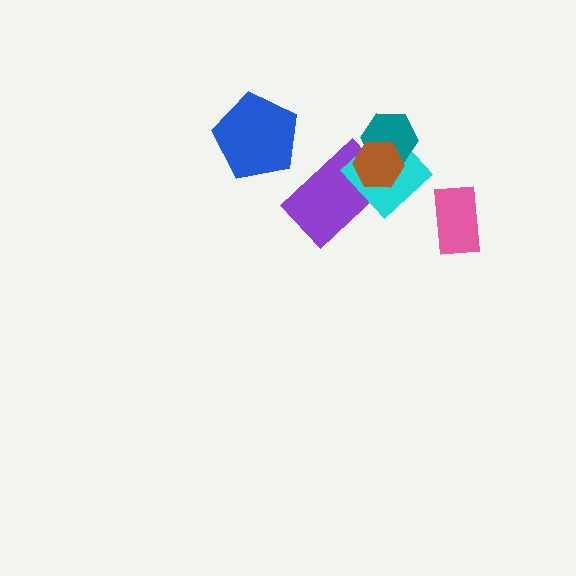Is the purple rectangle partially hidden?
Yes, it is partially covered by another shape.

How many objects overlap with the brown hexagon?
3 objects overlap with the brown hexagon.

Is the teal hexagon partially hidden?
Yes, it is partially covered by another shape.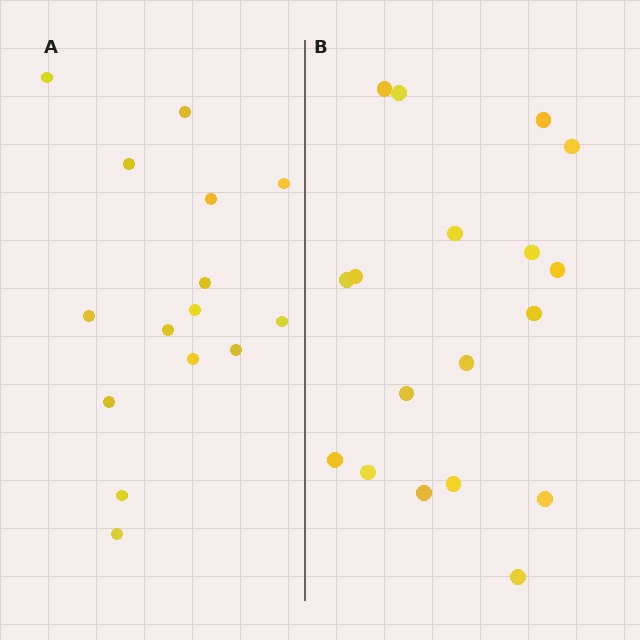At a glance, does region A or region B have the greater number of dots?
Region B (the right region) has more dots.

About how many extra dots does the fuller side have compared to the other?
Region B has just a few more — roughly 2 or 3 more dots than region A.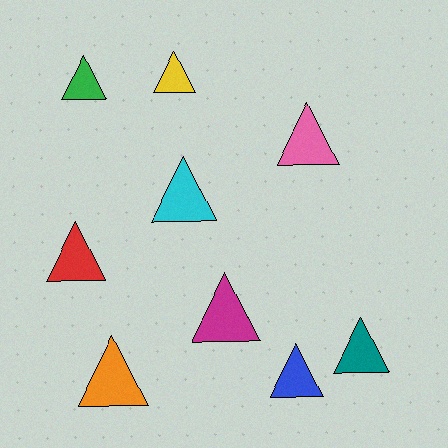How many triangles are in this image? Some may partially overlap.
There are 9 triangles.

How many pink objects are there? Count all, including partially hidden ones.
There is 1 pink object.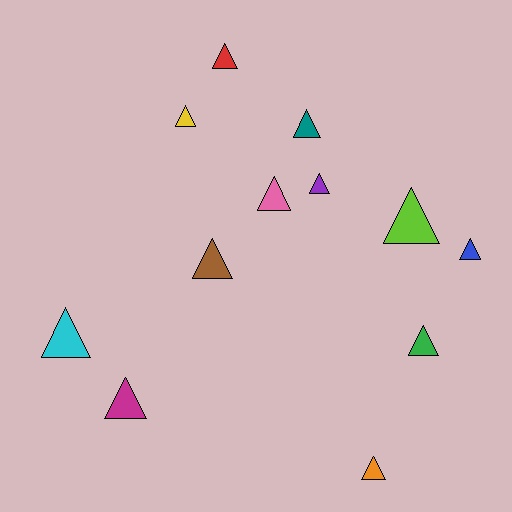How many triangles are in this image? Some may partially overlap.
There are 12 triangles.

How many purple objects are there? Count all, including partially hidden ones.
There is 1 purple object.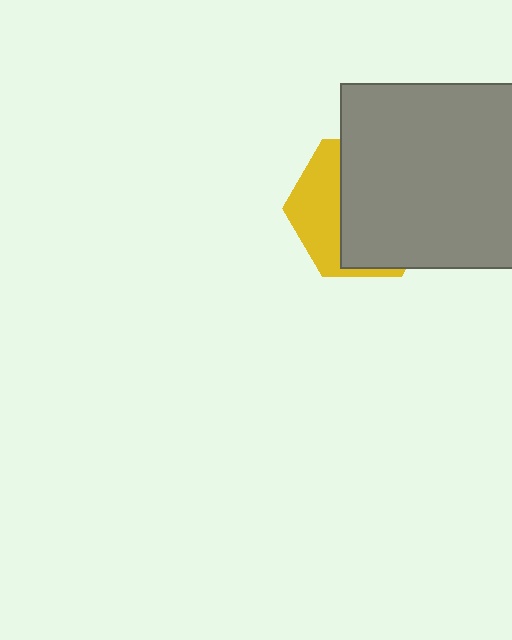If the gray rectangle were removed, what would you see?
You would see the complete yellow hexagon.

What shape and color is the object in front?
The object in front is a gray rectangle.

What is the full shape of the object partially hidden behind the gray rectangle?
The partially hidden object is a yellow hexagon.